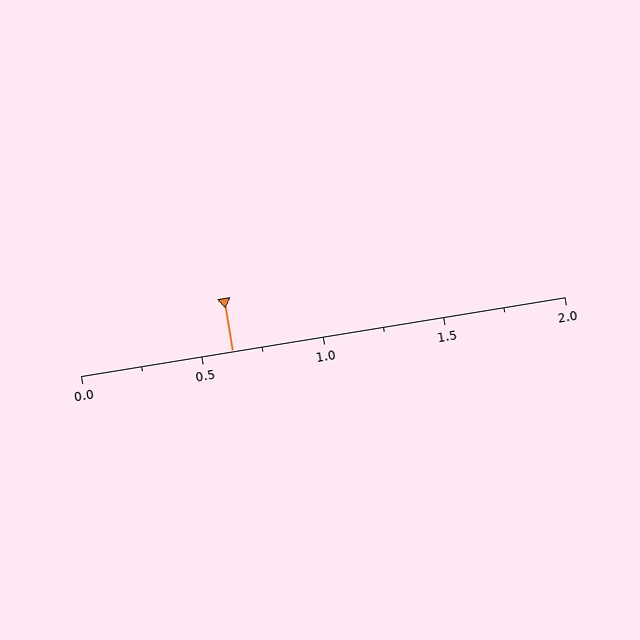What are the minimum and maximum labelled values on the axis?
The axis runs from 0.0 to 2.0.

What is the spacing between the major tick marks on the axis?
The major ticks are spaced 0.5 apart.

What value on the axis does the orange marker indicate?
The marker indicates approximately 0.62.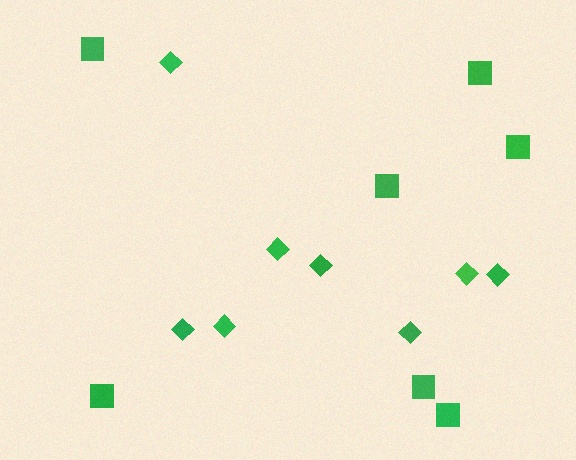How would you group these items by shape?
There are 2 groups: one group of squares (7) and one group of diamonds (8).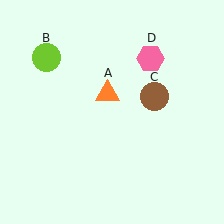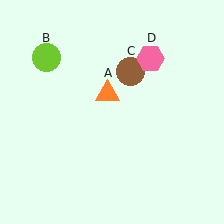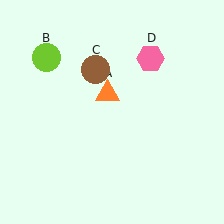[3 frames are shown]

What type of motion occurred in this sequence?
The brown circle (object C) rotated counterclockwise around the center of the scene.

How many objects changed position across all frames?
1 object changed position: brown circle (object C).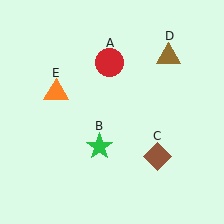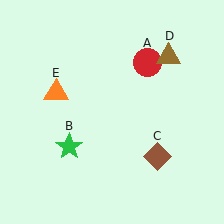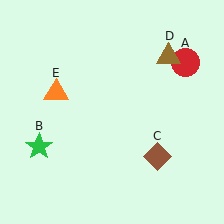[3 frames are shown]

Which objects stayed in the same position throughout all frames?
Brown diamond (object C) and brown triangle (object D) and orange triangle (object E) remained stationary.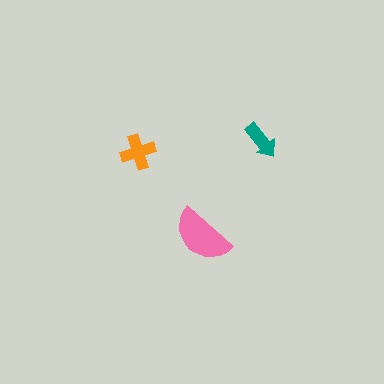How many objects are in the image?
There are 3 objects in the image.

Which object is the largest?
The pink semicircle.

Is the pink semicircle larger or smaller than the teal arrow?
Larger.